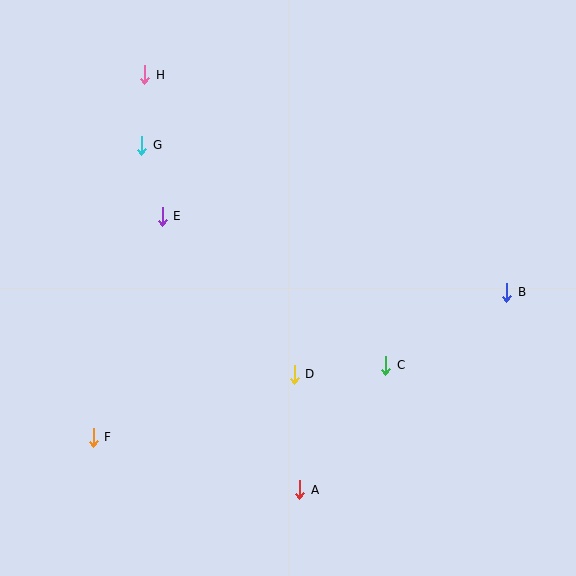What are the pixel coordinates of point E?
Point E is at (162, 216).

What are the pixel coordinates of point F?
Point F is at (93, 437).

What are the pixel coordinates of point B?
Point B is at (507, 292).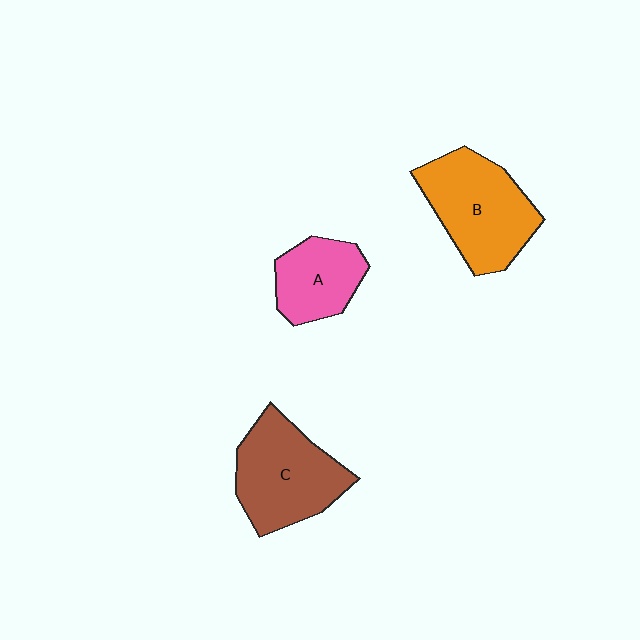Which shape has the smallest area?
Shape A (pink).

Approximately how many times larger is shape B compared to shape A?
Approximately 1.6 times.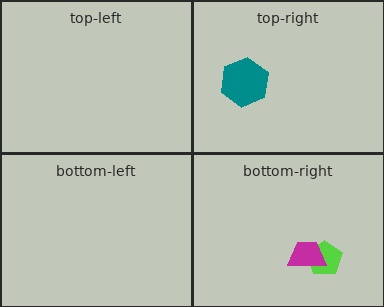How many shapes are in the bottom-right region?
2.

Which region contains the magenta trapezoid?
The bottom-right region.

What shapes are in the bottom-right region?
The lime pentagon, the magenta trapezoid.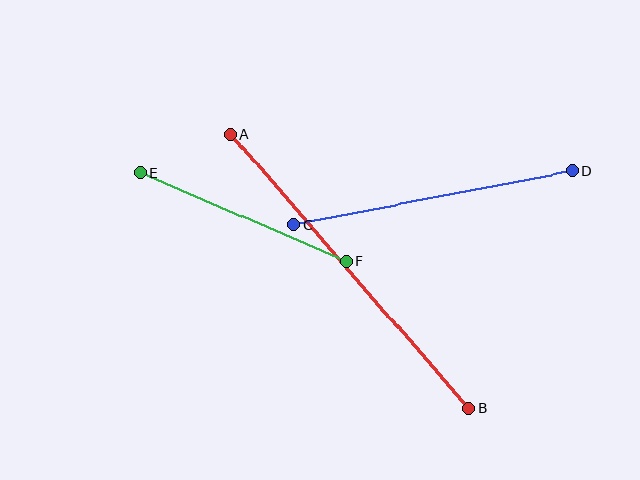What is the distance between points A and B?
The distance is approximately 363 pixels.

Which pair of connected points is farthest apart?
Points A and B are farthest apart.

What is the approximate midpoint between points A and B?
The midpoint is at approximately (350, 271) pixels.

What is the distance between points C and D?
The distance is approximately 283 pixels.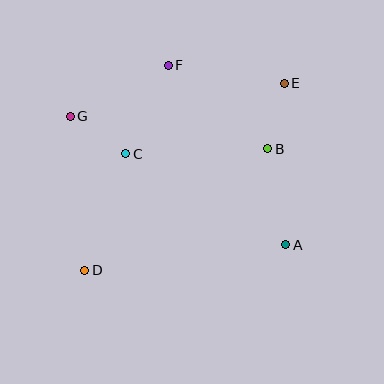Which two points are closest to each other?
Points C and G are closest to each other.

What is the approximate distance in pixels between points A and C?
The distance between A and C is approximately 184 pixels.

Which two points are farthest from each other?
Points D and E are farthest from each other.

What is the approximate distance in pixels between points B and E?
The distance between B and E is approximately 67 pixels.